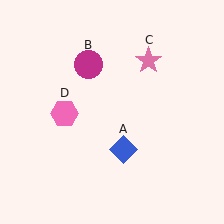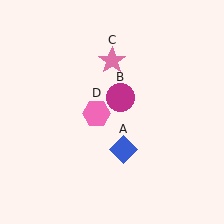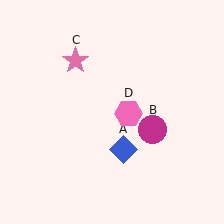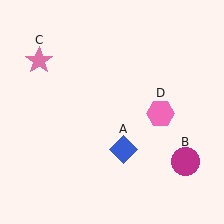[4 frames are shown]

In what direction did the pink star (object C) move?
The pink star (object C) moved left.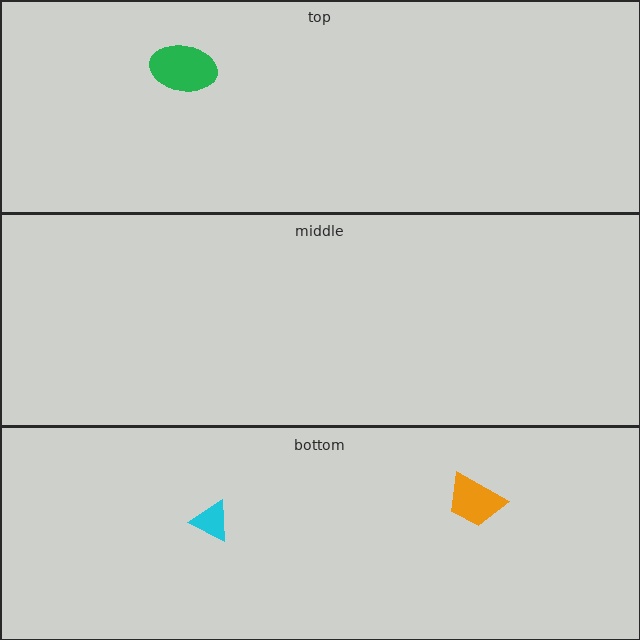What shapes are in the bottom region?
The cyan triangle, the orange trapezoid.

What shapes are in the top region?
The green ellipse.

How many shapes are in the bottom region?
2.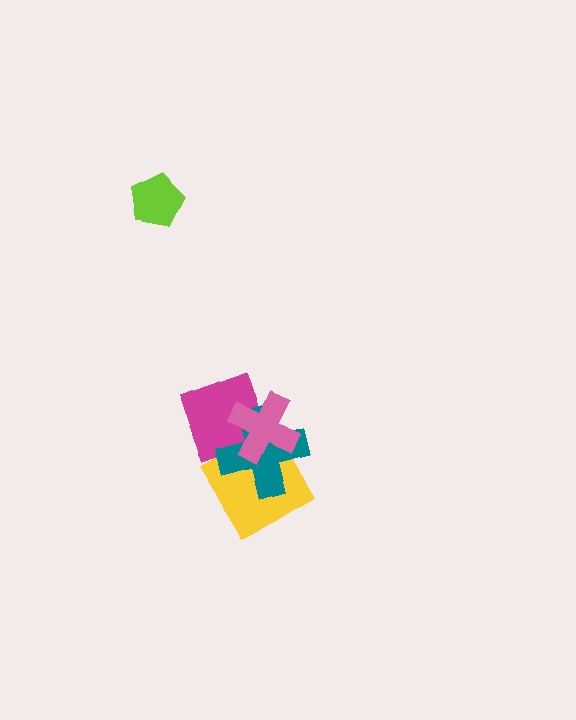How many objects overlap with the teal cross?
3 objects overlap with the teal cross.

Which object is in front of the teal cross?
The pink cross is in front of the teal cross.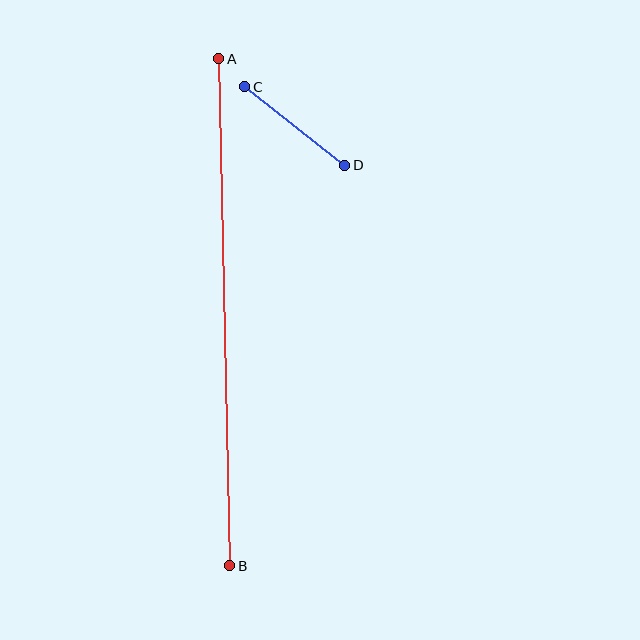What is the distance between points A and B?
The distance is approximately 507 pixels.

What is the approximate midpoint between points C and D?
The midpoint is at approximately (295, 126) pixels.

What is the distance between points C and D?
The distance is approximately 127 pixels.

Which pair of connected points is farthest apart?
Points A and B are farthest apart.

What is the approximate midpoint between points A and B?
The midpoint is at approximately (224, 312) pixels.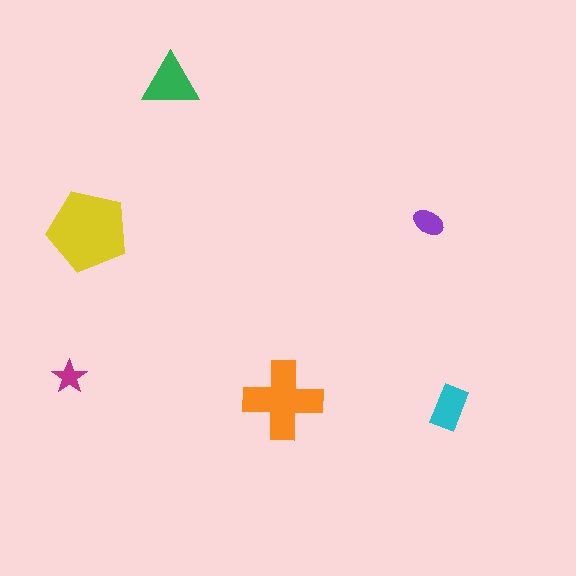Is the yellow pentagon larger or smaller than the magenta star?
Larger.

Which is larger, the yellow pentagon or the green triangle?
The yellow pentagon.